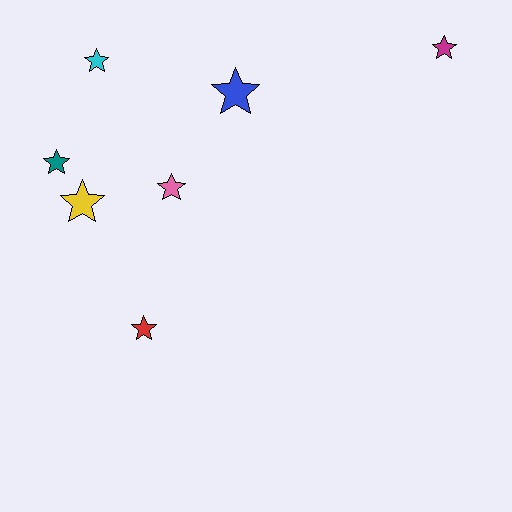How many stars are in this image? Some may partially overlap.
There are 7 stars.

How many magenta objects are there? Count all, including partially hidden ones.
There is 1 magenta object.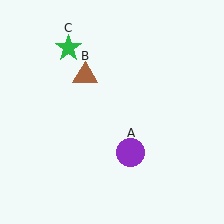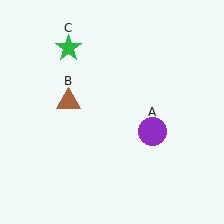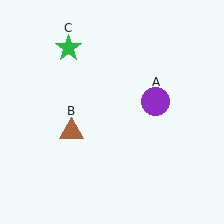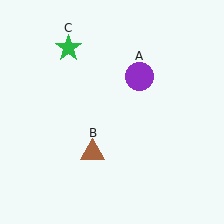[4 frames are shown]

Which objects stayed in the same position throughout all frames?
Green star (object C) remained stationary.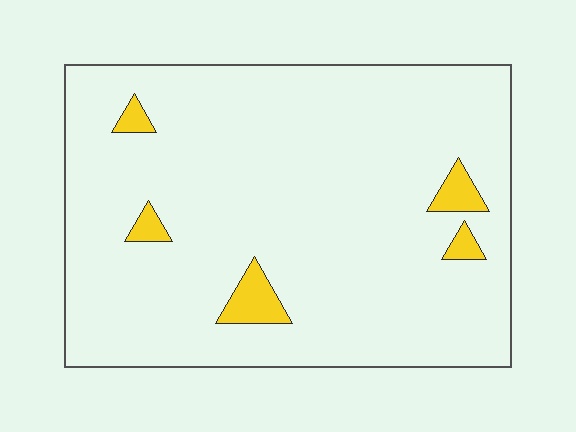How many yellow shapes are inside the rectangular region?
5.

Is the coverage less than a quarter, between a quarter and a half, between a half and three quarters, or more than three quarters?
Less than a quarter.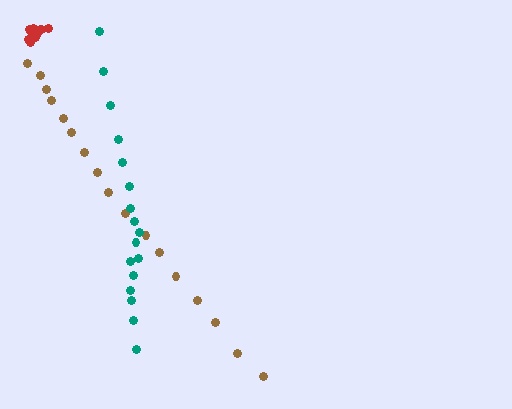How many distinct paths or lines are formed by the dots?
There are 3 distinct paths.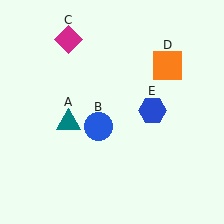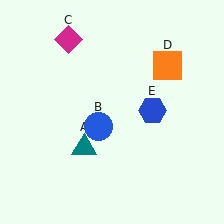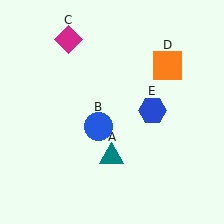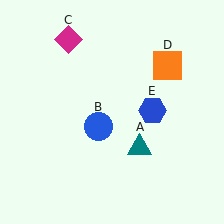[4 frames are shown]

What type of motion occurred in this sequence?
The teal triangle (object A) rotated counterclockwise around the center of the scene.